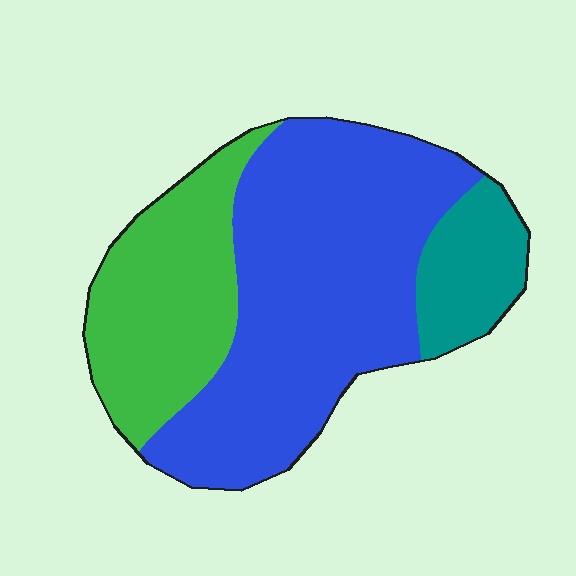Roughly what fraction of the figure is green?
Green covers 29% of the figure.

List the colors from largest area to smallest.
From largest to smallest: blue, green, teal.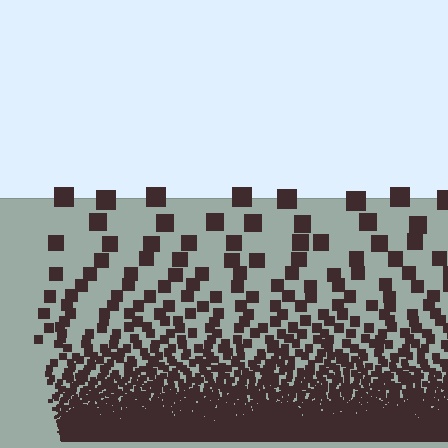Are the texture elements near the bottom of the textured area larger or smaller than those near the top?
Smaller. The gradient is inverted — elements near the bottom are smaller and denser.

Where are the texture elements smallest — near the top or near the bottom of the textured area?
Near the bottom.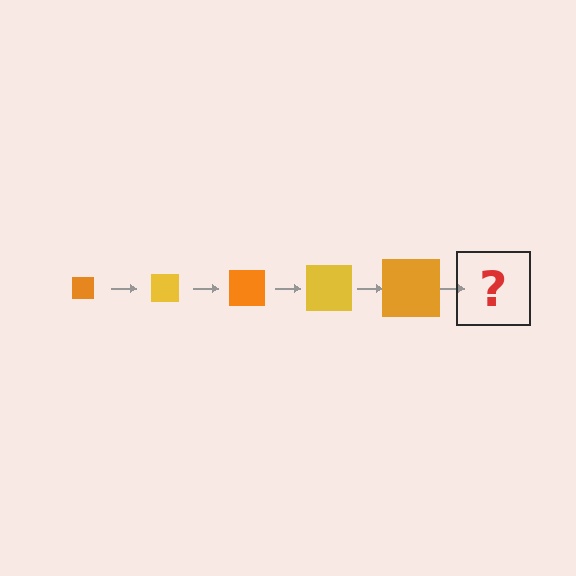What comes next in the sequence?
The next element should be a yellow square, larger than the previous one.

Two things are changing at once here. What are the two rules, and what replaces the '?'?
The two rules are that the square grows larger each step and the color cycles through orange and yellow. The '?' should be a yellow square, larger than the previous one.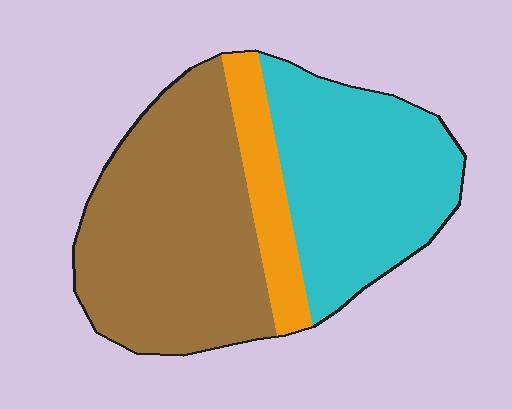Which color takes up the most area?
Brown, at roughly 50%.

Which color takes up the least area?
Orange, at roughly 10%.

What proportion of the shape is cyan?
Cyan takes up about three eighths (3/8) of the shape.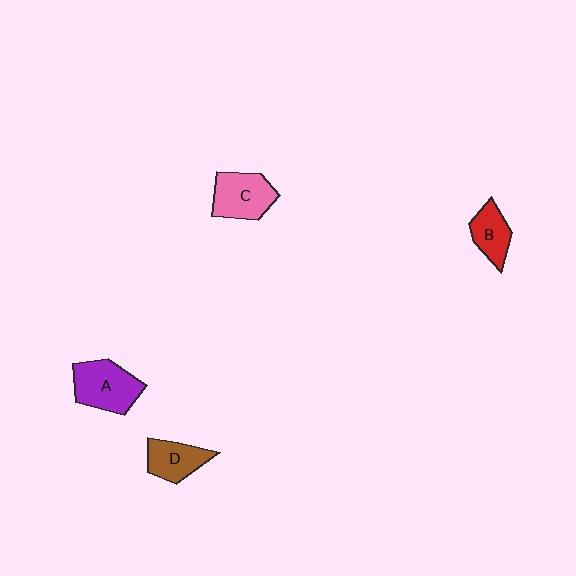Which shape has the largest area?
Shape A (purple).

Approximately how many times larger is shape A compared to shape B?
Approximately 1.6 times.